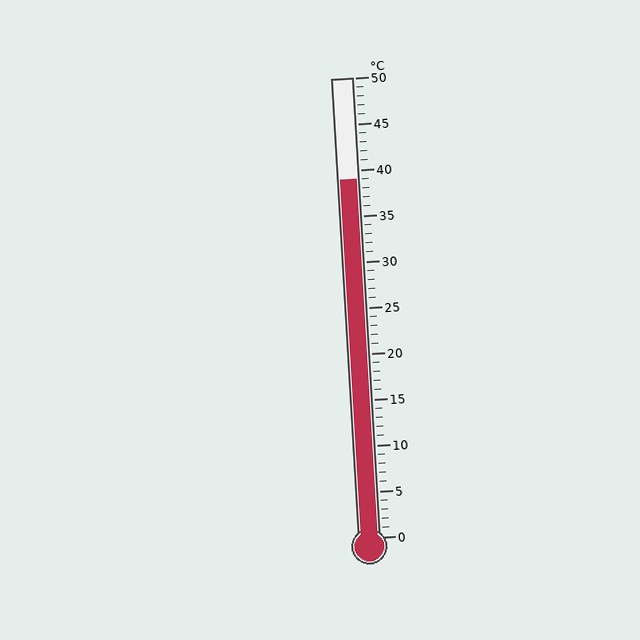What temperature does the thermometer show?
The thermometer shows approximately 39°C.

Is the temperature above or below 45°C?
The temperature is below 45°C.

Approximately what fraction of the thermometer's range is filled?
The thermometer is filled to approximately 80% of its range.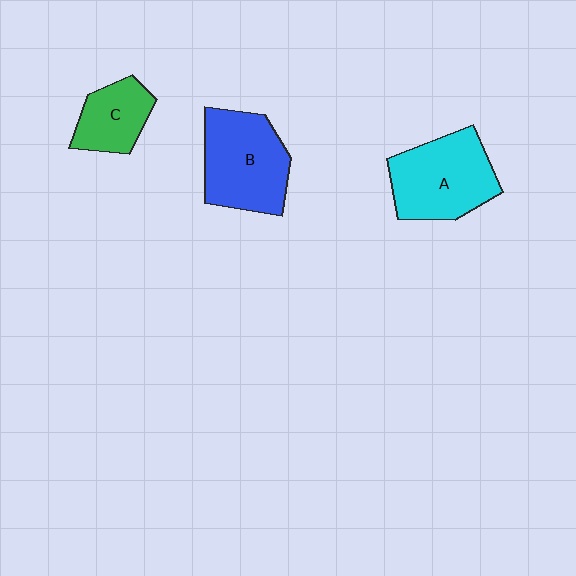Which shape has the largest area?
Shape B (blue).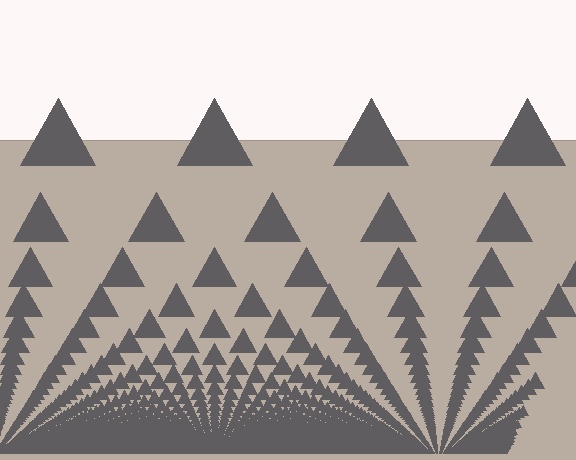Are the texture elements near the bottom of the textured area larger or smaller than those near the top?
Smaller. The gradient is inverted — elements near the bottom are smaller and denser.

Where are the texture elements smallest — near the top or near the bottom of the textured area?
Near the bottom.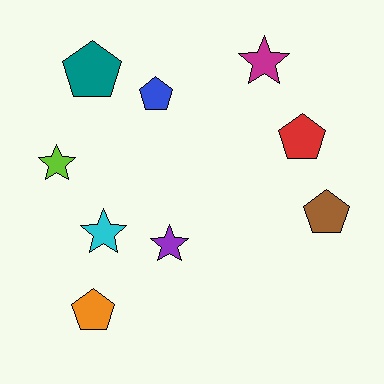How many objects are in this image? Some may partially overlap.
There are 9 objects.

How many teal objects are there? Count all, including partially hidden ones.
There is 1 teal object.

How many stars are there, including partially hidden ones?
There are 4 stars.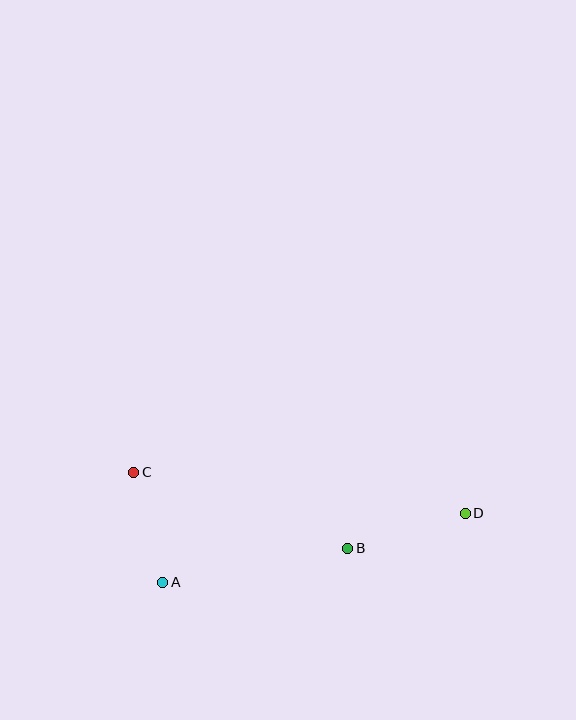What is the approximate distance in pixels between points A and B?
The distance between A and B is approximately 188 pixels.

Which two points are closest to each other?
Points A and C are closest to each other.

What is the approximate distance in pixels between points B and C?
The distance between B and C is approximately 227 pixels.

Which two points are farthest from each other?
Points C and D are farthest from each other.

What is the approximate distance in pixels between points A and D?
The distance between A and D is approximately 310 pixels.